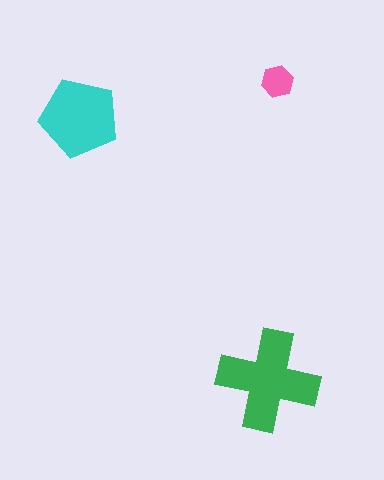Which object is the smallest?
The pink hexagon.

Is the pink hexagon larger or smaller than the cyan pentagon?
Smaller.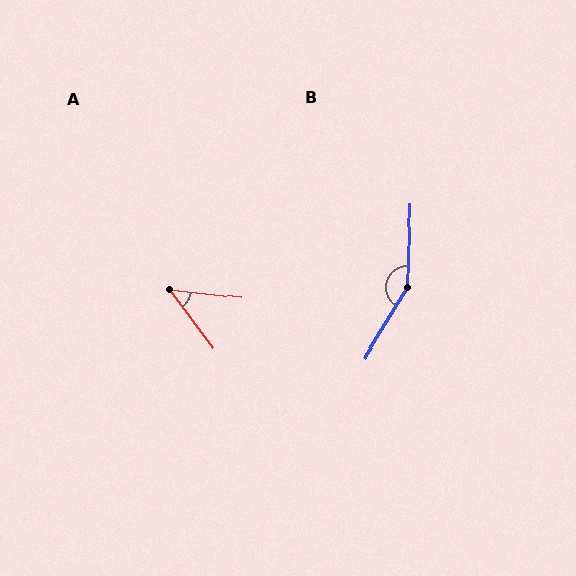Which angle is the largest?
B, at approximately 151 degrees.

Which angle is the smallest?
A, at approximately 46 degrees.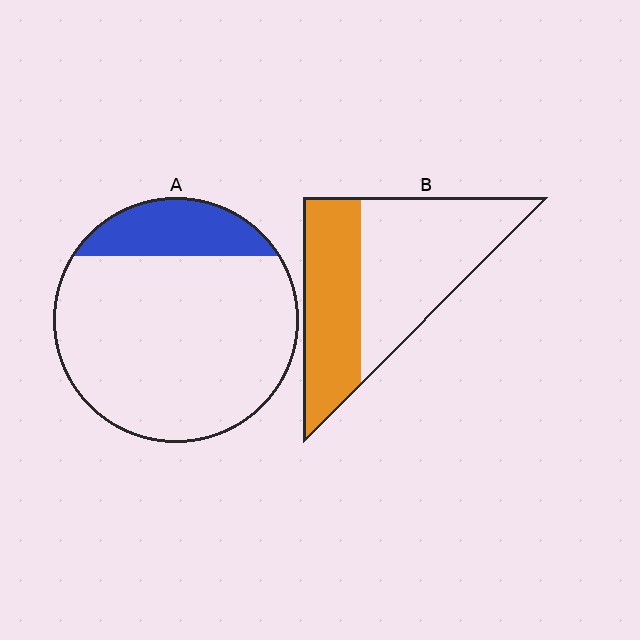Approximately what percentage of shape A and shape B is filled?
A is approximately 20% and B is approximately 40%.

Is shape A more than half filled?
No.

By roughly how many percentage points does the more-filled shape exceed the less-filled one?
By roughly 25 percentage points (B over A).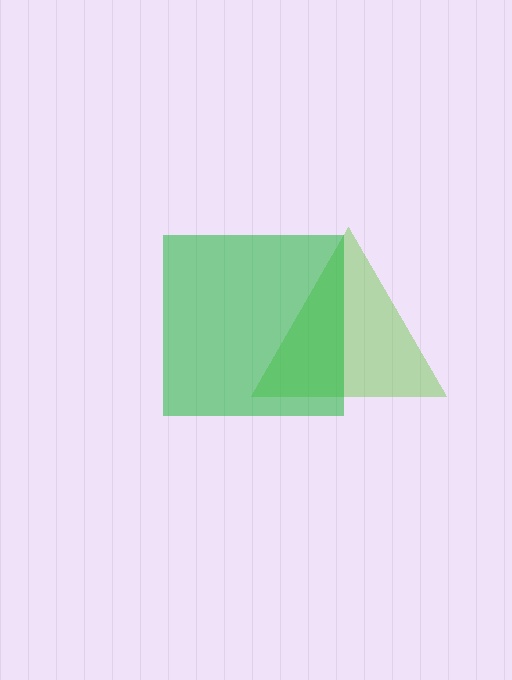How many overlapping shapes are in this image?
There are 2 overlapping shapes in the image.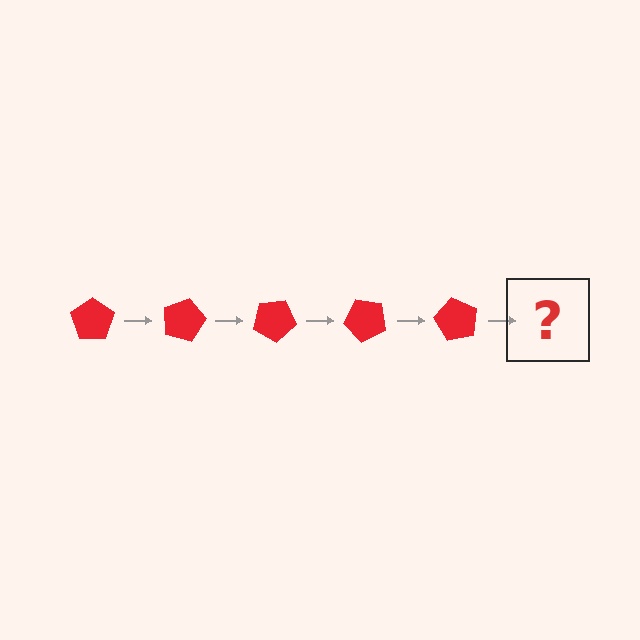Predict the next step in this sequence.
The next step is a red pentagon rotated 75 degrees.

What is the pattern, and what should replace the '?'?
The pattern is that the pentagon rotates 15 degrees each step. The '?' should be a red pentagon rotated 75 degrees.